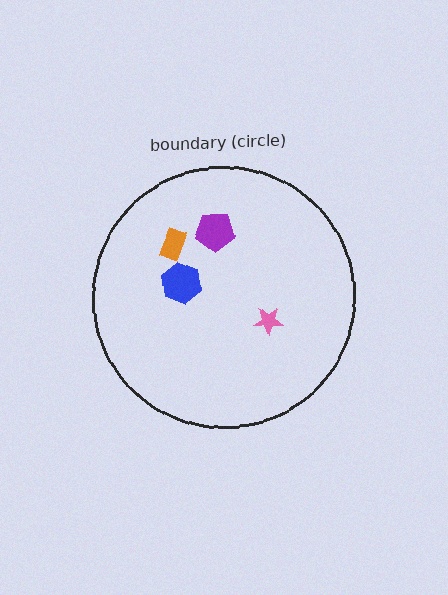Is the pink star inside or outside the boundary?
Inside.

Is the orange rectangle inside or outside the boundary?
Inside.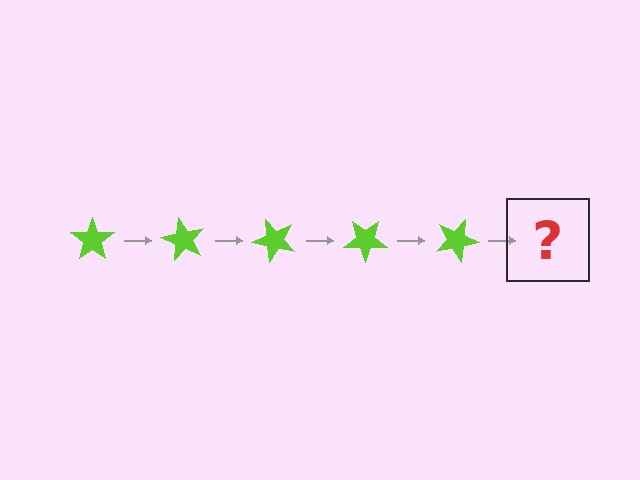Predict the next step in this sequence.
The next step is a lime star rotated 300 degrees.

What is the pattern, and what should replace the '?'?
The pattern is that the star rotates 60 degrees each step. The '?' should be a lime star rotated 300 degrees.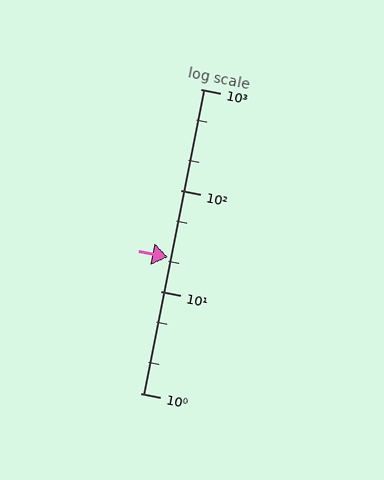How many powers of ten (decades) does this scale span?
The scale spans 3 decades, from 1 to 1000.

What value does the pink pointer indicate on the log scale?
The pointer indicates approximately 22.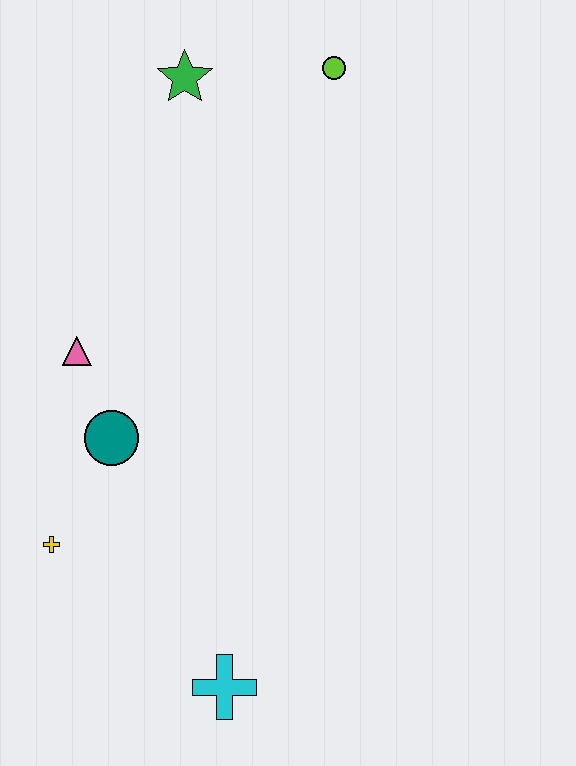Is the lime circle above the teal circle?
Yes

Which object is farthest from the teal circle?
The lime circle is farthest from the teal circle.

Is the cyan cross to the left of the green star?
No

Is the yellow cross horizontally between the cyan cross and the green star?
No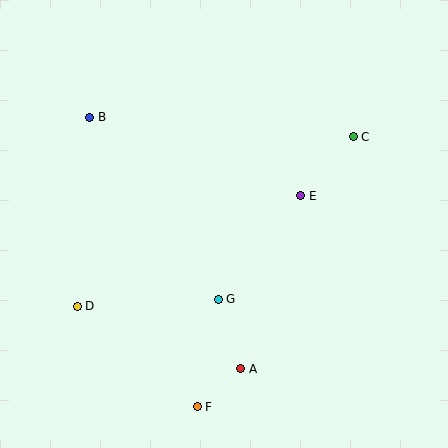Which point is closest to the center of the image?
Point G at (218, 299) is closest to the center.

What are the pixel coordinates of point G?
Point G is at (218, 299).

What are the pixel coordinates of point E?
Point E is at (301, 196).